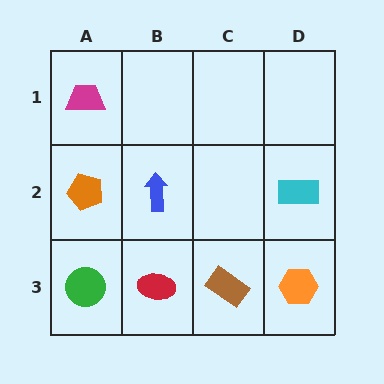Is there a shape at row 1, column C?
No, that cell is empty.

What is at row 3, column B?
A red ellipse.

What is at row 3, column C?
A brown rectangle.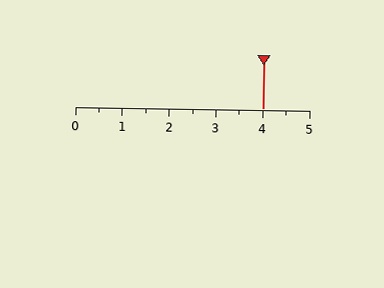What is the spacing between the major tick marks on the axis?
The major ticks are spaced 1 apart.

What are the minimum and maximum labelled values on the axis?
The axis runs from 0 to 5.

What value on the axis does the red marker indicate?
The marker indicates approximately 4.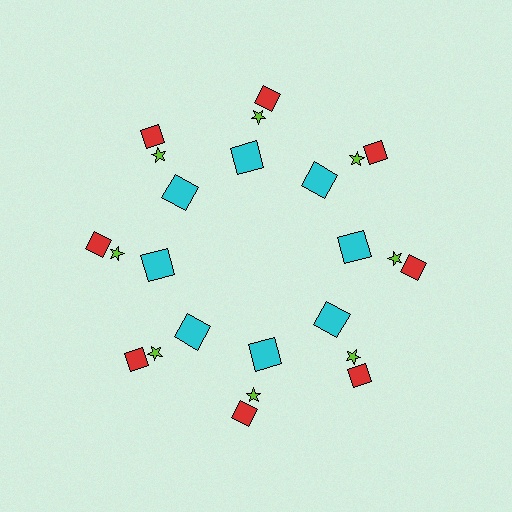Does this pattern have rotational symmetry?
Yes, this pattern has 8-fold rotational symmetry. It looks the same after rotating 45 degrees around the center.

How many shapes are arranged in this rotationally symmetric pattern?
There are 24 shapes, arranged in 8 groups of 3.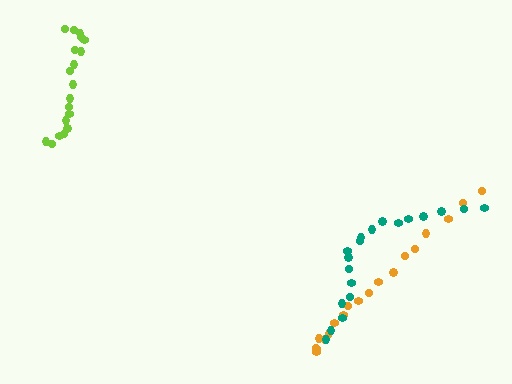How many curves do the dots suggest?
There are 3 distinct paths.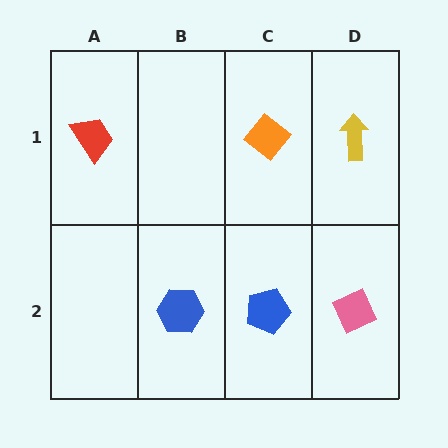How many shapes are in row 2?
3 shapes.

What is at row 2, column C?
A blue pentagon.